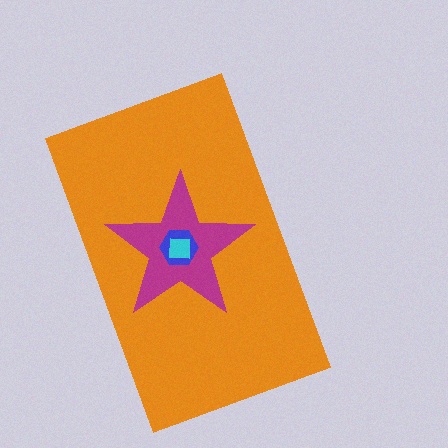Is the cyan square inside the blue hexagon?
Yes.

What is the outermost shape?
The orange rectangle.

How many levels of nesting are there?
4.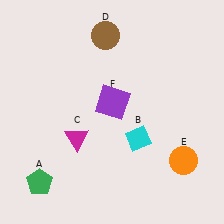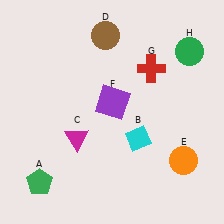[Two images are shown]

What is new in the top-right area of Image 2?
A red cross (G) was added in the top-right area of Image 2.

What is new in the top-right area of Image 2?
A green circle (H) was added in the top-right area of Image 2.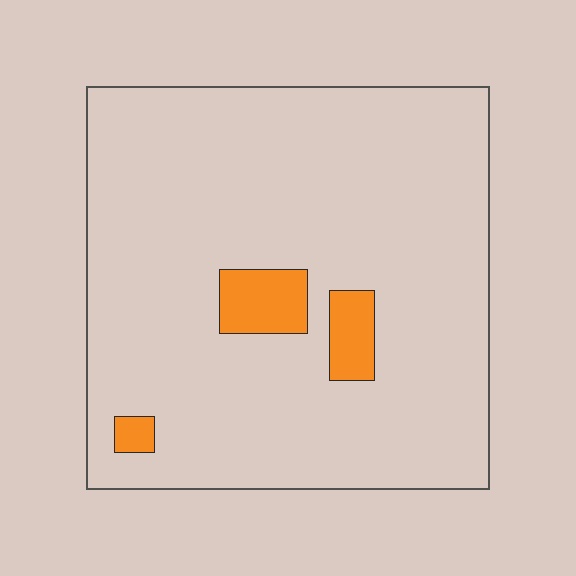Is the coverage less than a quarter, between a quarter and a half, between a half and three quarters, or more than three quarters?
Less than a quarter.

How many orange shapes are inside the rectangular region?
3.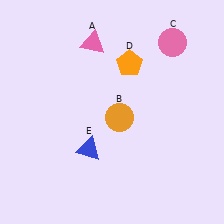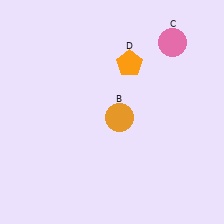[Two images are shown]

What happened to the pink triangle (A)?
The pink triangle (A) was removed in Image 2. It was in the top-left area of Image 1.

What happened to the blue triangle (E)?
The blue triangle (E) was removed in Image 2. It was in the bottom-left area of Image 1.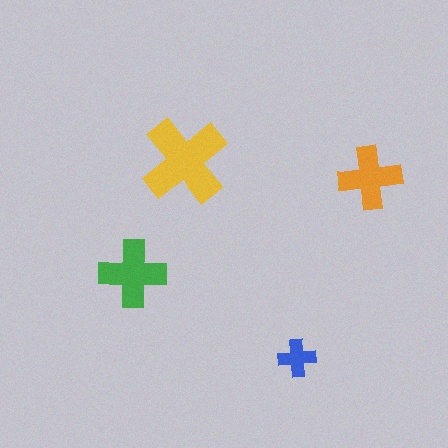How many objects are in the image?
There are 4 objects in the image.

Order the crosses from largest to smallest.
the yellow one, the green one, the orange one, the blue one.